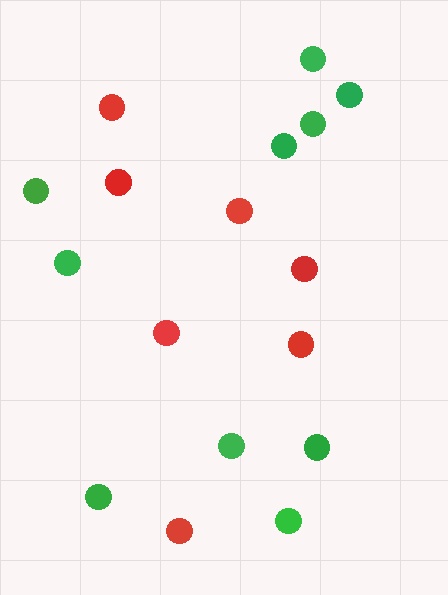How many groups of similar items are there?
There are 2 groups: one group of red circles (7) and one group of green circles (10).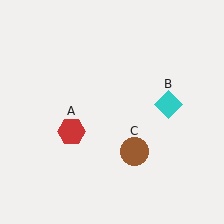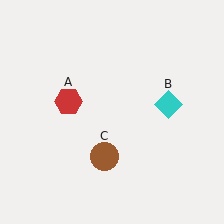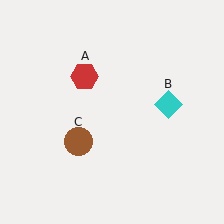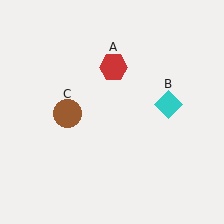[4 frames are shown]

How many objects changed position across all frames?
2 objects changed position: red hexagon (object A), brown circle (object C).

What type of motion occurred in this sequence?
The red hexagon (object A), brown circle (object C) rotated clockwise around the center of the scene.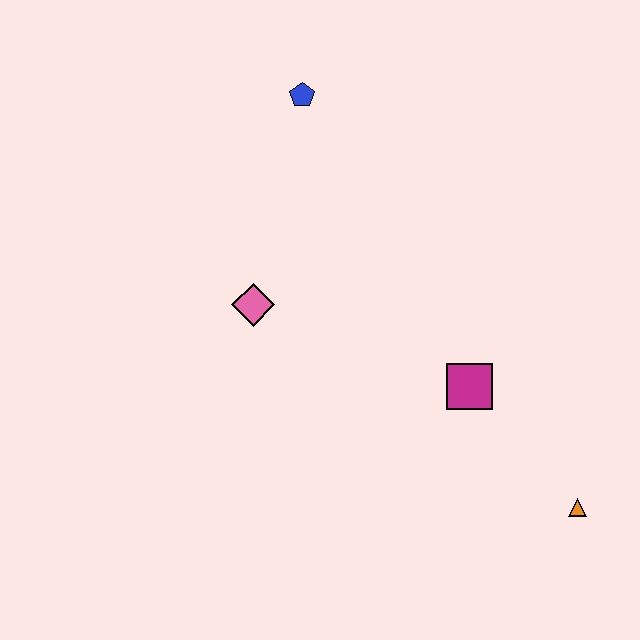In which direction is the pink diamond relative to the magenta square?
The pink diamond is to the left of the magenta square.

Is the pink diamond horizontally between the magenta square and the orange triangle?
No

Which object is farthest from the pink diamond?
The orange triangle is farthest from the pink diamond.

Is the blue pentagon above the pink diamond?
Yes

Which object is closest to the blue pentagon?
The pink diamond is closest to the blue pentagon.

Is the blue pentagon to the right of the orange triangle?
No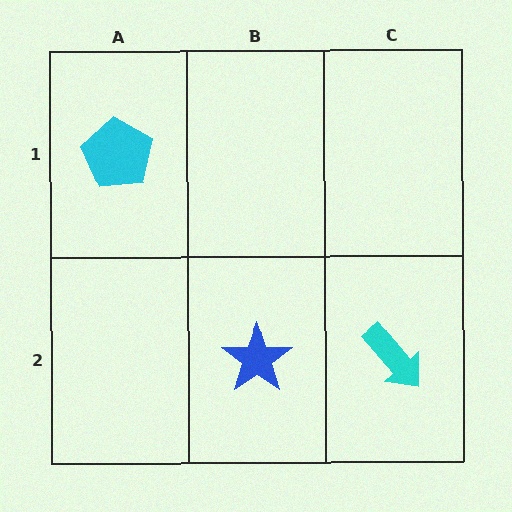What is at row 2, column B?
A blue star.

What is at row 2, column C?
A cyan arrow.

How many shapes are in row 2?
2 shapes.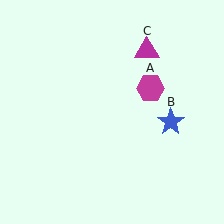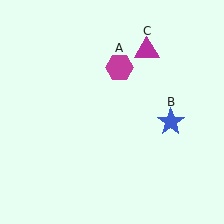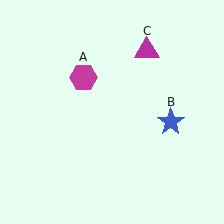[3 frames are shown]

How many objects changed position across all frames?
1 object changed position: magenta hexagon (object A).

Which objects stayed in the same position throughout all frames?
Blue star (object B) and magenta triangle (object C) remained stationary.